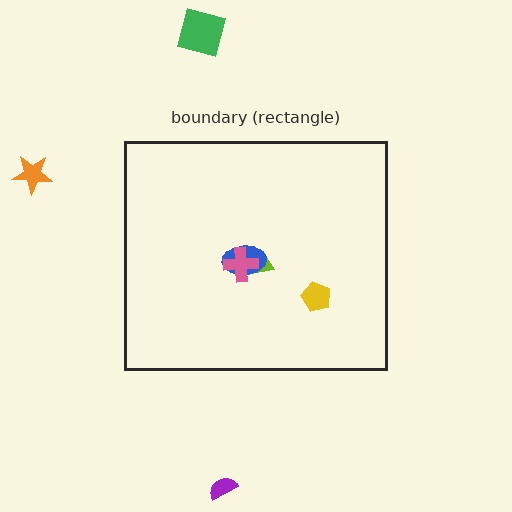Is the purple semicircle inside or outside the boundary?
Outside.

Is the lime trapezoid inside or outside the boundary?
Inside.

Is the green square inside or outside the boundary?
Outside.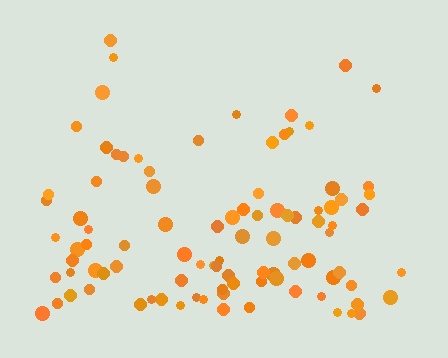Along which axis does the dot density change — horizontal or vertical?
Vertical.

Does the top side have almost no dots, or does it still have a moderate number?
Still a moderate number, just noticeably fewer than the bottom.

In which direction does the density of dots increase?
From top to bottom, with the bottom side densest.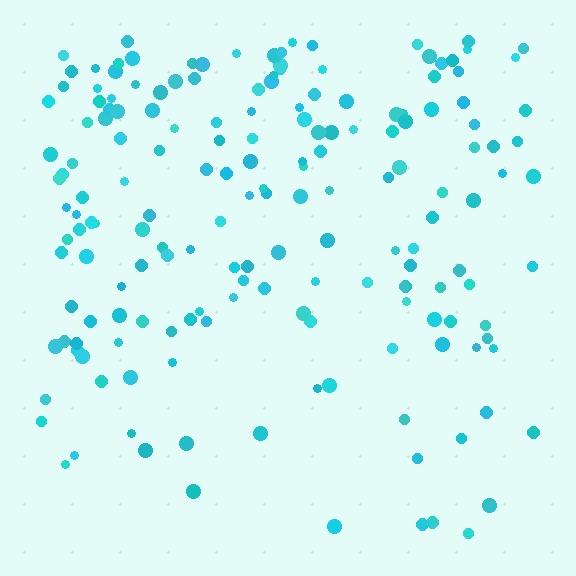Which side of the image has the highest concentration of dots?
The top.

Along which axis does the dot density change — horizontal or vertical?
Vertical.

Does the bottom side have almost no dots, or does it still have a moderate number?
Still a moderate number, just noticeably fewer than the top.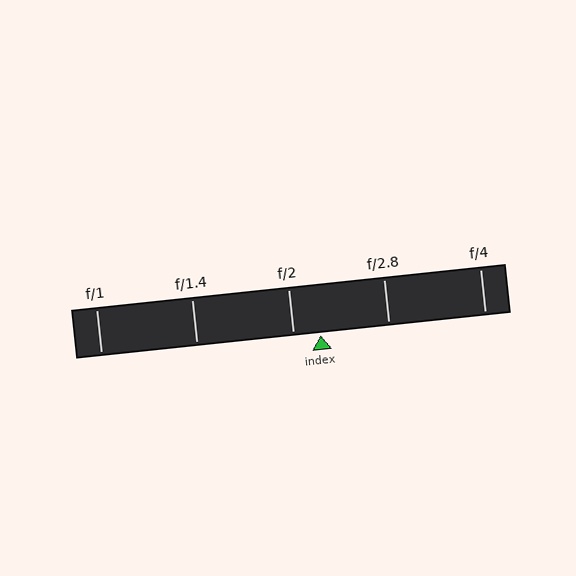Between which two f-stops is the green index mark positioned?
The index mark is between f/2 and f/2.8.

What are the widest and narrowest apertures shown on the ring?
The widest aperture shown is f/1 and the narrowest is f/4.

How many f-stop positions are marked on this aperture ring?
There are 5 f-stop positions marked.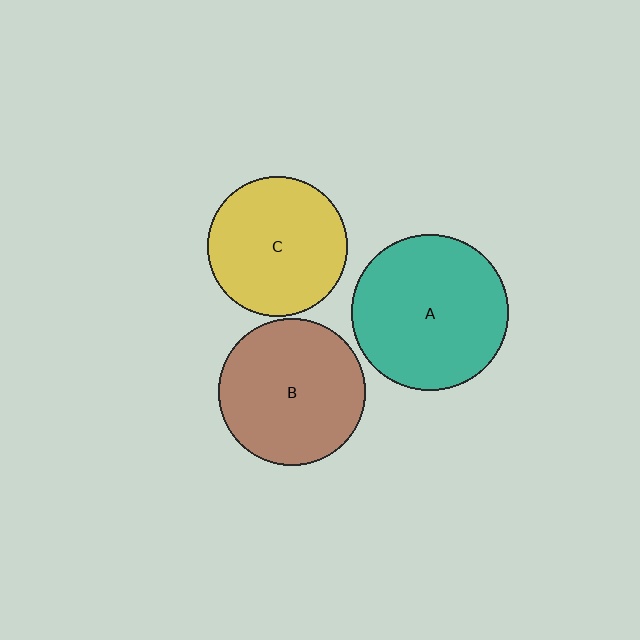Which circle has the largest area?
Circle A (teal).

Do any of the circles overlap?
No, none of the circles overlap.